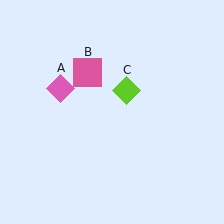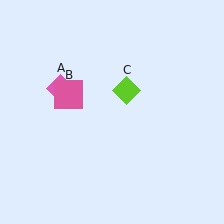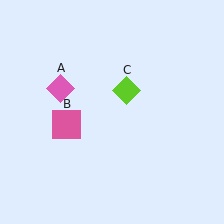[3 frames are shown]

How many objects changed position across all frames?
1 object changed position: pink square (object B).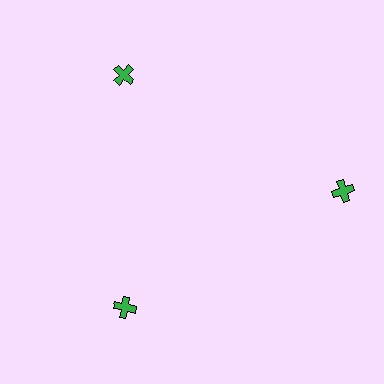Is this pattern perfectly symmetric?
No. The 3 green crosses are arranged in a ring, but one element near the 3 o'clock position is pushed outward from the center, breaking the 3-fold rotational symmetry.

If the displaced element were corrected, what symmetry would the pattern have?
It would have 3-fold rotational symmetry — the pattern would map onto itself every 120 degrees.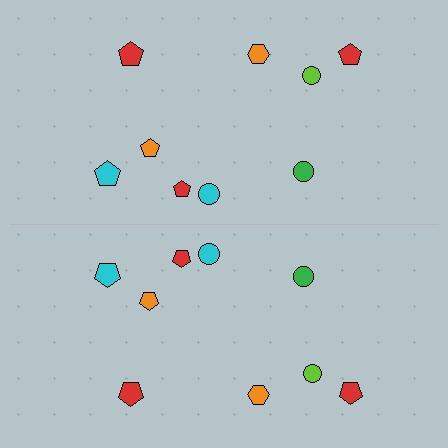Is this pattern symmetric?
Yes, this pattern has bilateral (reflection) symmetry.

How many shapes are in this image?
There are 18 shapes in this image.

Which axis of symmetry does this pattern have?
The pattern has a horizontal axis of symmetry running through the center of the image.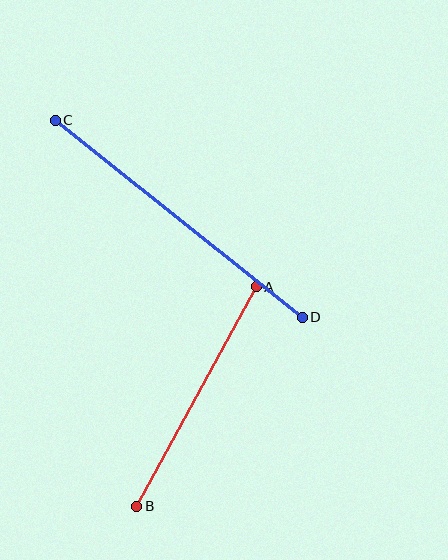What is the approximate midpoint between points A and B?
The midpoint is at approximately (196, 397) pixels.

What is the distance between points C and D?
The distance is approximately 316 pixels.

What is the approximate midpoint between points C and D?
The midpoint is at approximately (179, 219) pixels.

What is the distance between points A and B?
The distance is approximately 250 pixels.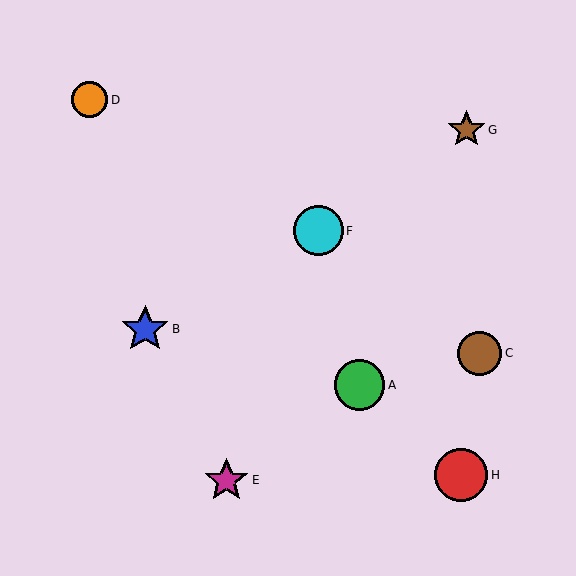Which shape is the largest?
The red circle (labeled H) is the largest.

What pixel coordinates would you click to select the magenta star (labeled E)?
Click at (226, 480) to select the magenta star E.